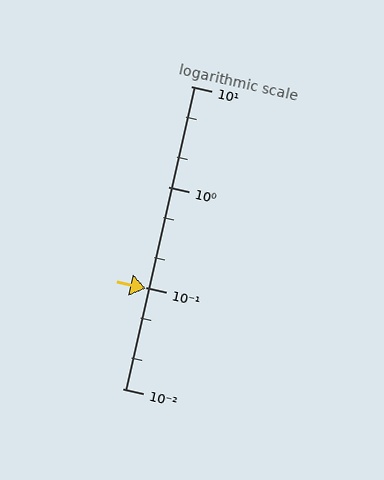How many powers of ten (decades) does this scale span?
The scale spans 3 decades, from 0.01 to 10.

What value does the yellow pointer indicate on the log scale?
The pointer indicates approximately 0.098.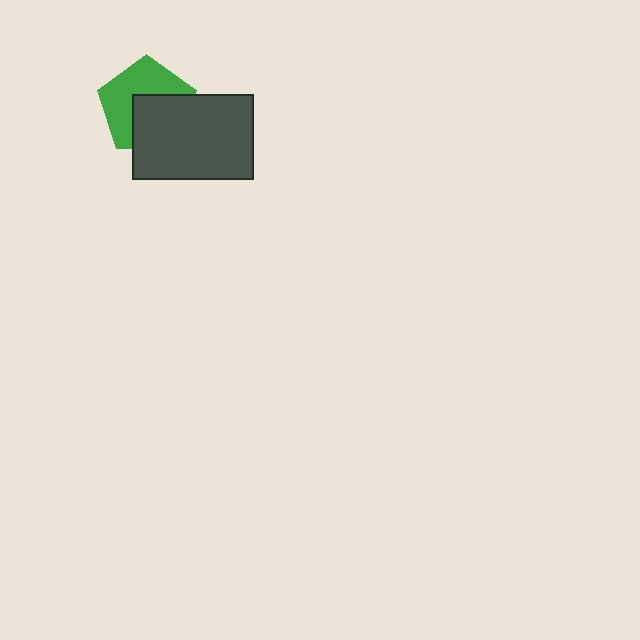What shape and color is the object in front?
The object in front is a dark gray rectangle.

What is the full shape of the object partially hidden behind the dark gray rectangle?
The partially hidden object is a green pentagon.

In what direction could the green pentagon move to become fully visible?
The green pentagon could move toward the upper-left. That would shift it out from behind the dark gray rectangle entirely.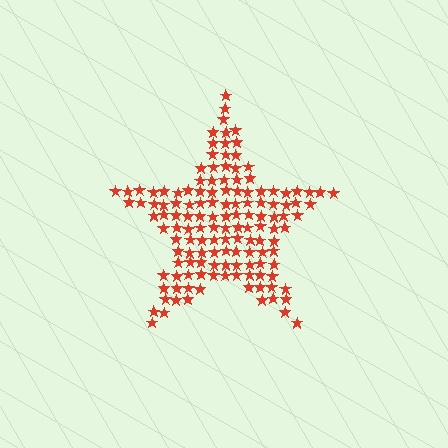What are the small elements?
The small elements are stars.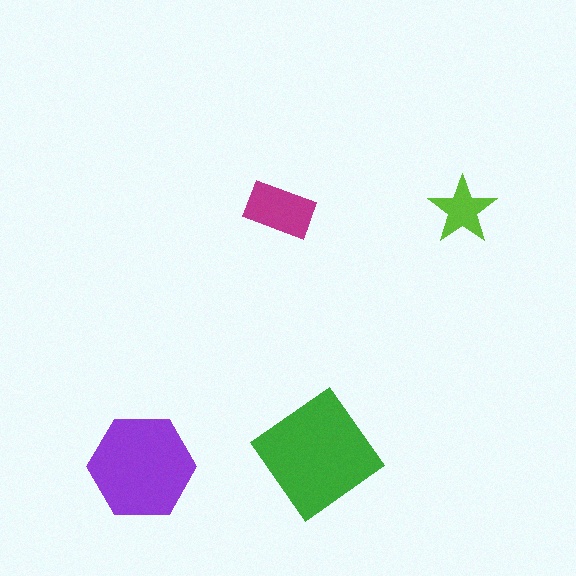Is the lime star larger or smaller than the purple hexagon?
Smaller.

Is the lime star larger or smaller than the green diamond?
Smaller.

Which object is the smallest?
The lime star.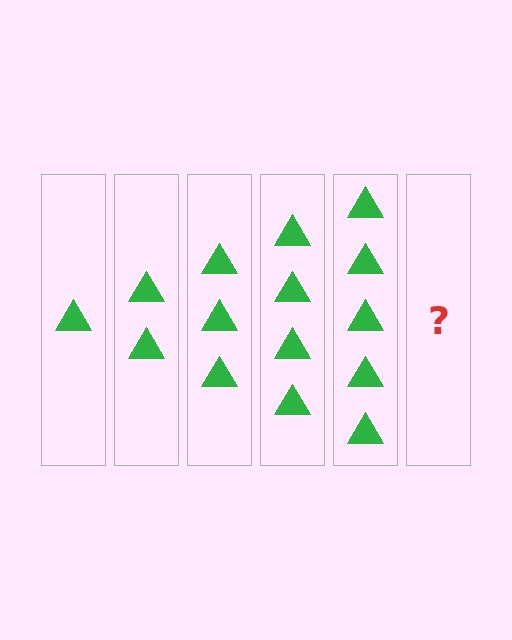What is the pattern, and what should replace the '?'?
The pattern is that each step adds one more triangle. The '?' should be 6 triangles.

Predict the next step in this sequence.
The next step is 6 triangles.